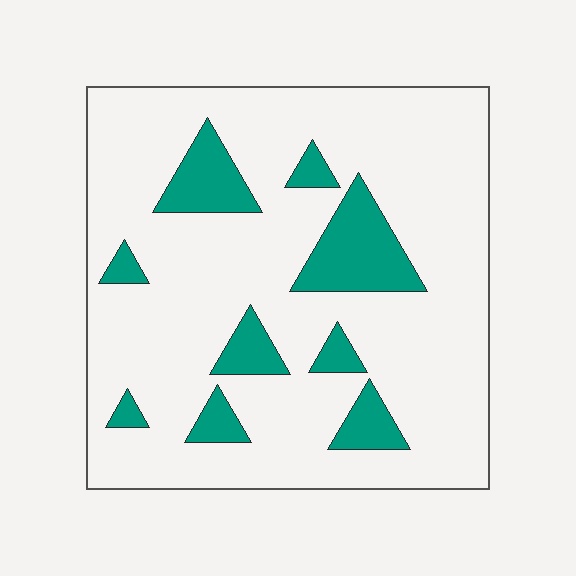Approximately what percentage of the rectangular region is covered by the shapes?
Approximately 15%.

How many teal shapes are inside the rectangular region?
9.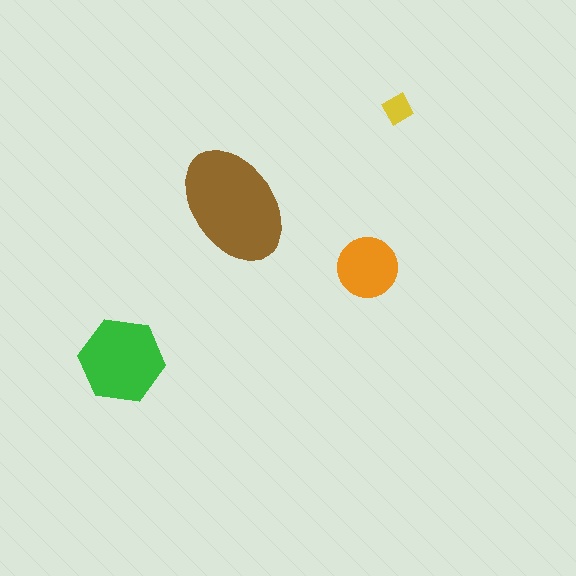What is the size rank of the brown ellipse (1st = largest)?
1st.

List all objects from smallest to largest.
The yellow diamond, the orange circle, the green hexagon, the brown ellipse.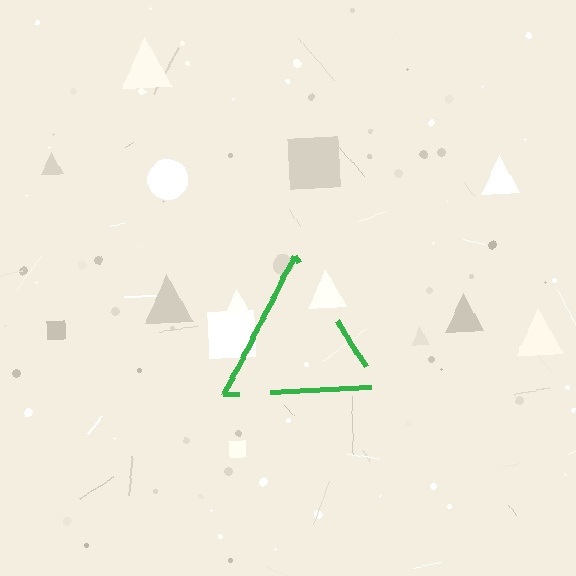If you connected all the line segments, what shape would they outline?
They would outline a triangle.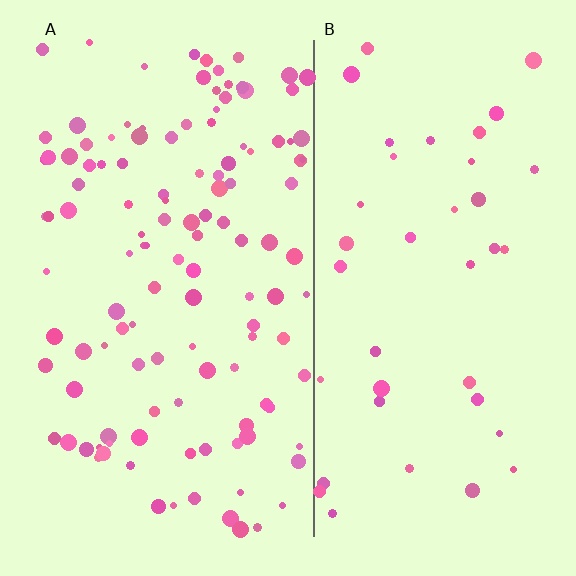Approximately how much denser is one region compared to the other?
Approximately 3.0× — region A over region B.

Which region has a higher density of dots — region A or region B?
A (the left).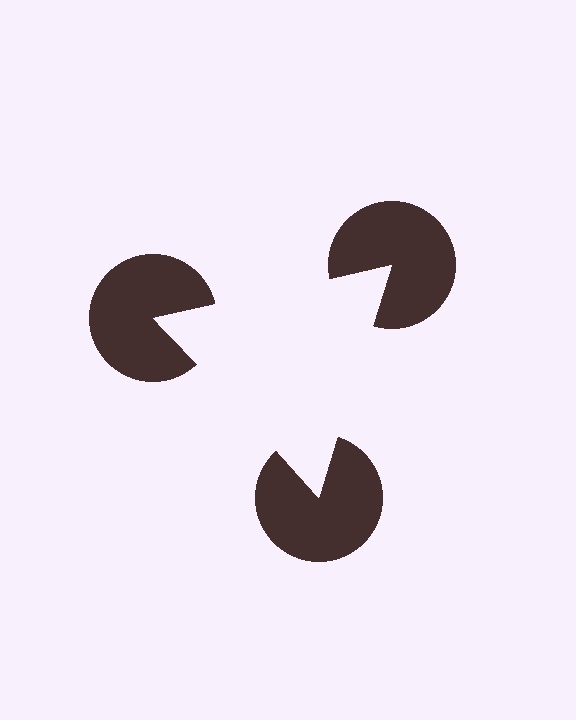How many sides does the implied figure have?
3 sides.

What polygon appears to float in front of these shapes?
An illusory triangle — its edges are inferred from the aligned wedge cuts in the pac-man discs, not physically drawn.